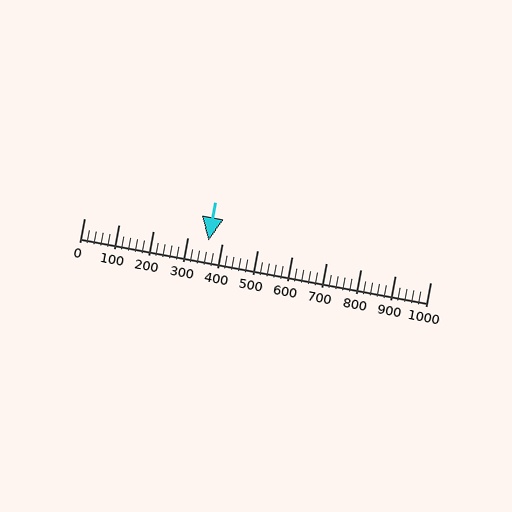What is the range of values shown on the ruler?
The ruler shows values from 0 to 1000.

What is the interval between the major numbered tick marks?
The major tick marks are spaced 100 units apart.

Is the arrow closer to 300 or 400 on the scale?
The arrow is closer to 400.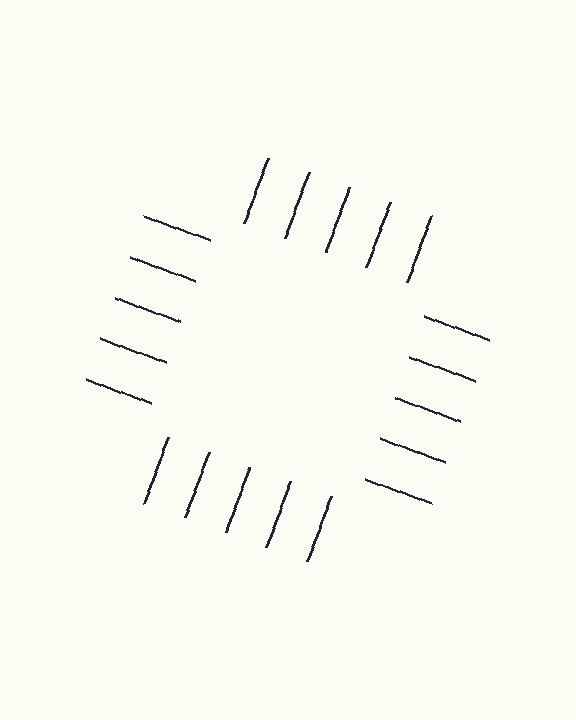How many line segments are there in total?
20 — 5 along each of the 4 edges.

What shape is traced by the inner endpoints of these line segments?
An illusory square — the line segments terminate on its edges but no continuous stroke is drawn.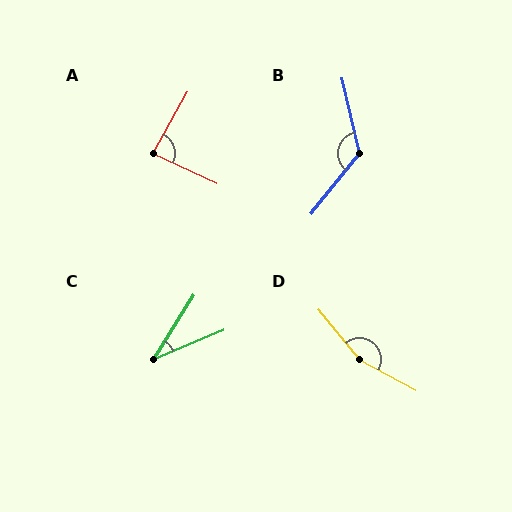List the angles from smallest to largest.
C (35°), A (86°), B (129°), D (158°).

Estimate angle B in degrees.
Approximately 129 degrees.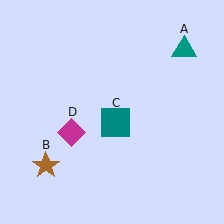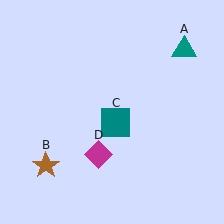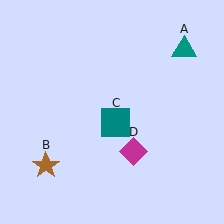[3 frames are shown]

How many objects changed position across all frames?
1 object changed position: magenta diamond (object D).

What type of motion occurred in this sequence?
The magenta diamond (object D) rotated counterclockwise around the center of the scene.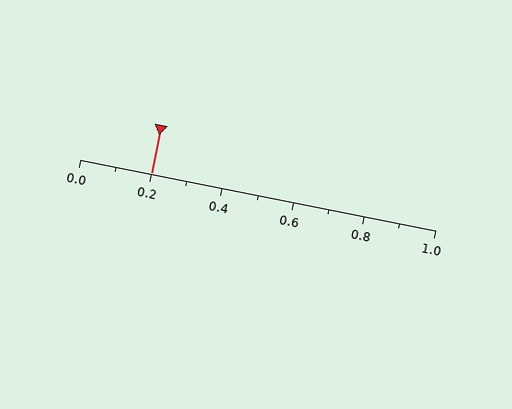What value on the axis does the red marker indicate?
The marker indicates approximately 0.2.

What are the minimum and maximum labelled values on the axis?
The axis runs from 0.0 to 1.0.